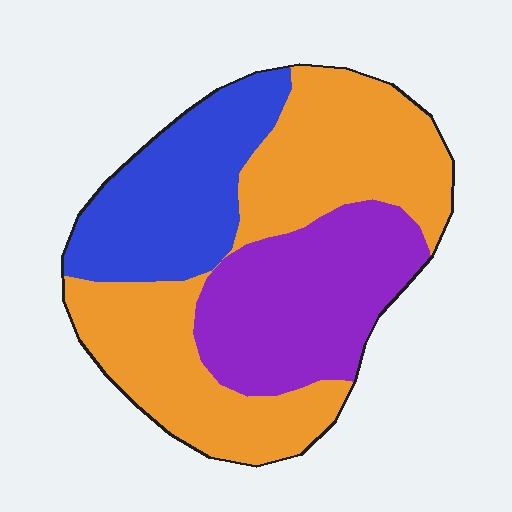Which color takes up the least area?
Blue, at roughly 25%.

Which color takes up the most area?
Orange, at roughly 50%.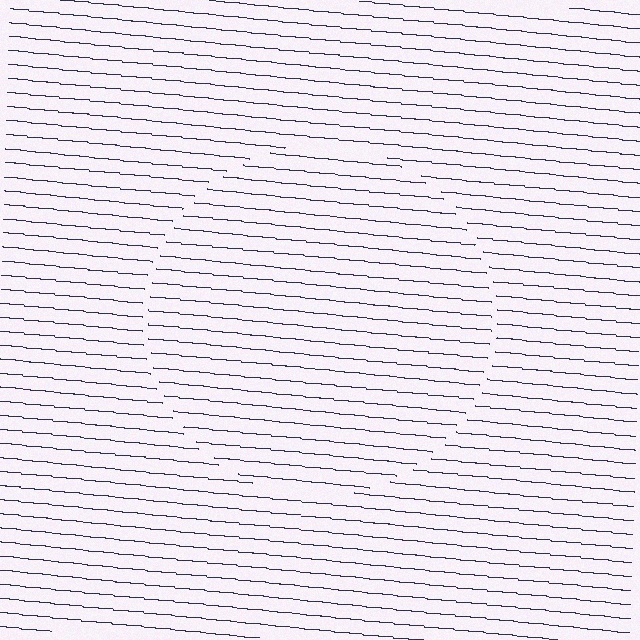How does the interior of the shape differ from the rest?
The interior of the shape contains the same grating, shifted by half a period — the contour is defined by the phase discontinuity where line-ends from the inner and outer gratings abut.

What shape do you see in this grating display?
An illusory circle. The interior of the shape contains the same grating, shifted by half a period — the contour is defined by the phase discontinuity where line-ends from the inner and outer gratings abut.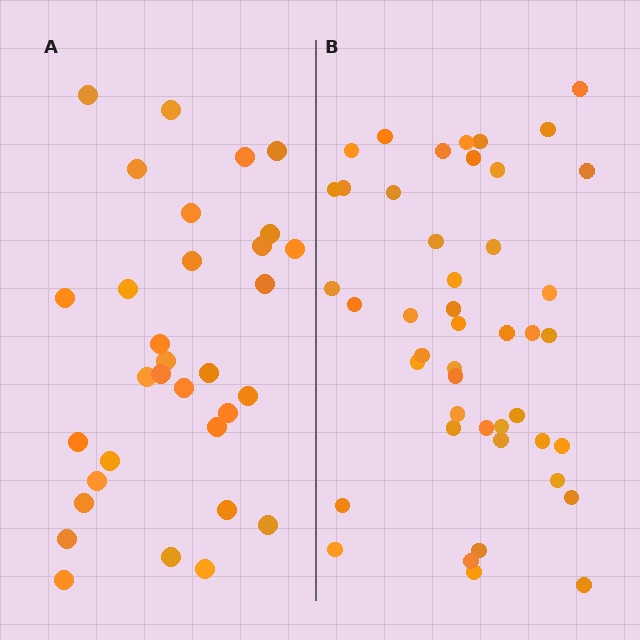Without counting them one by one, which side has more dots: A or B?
Region B (the right region) has more dots.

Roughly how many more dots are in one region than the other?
Region B has approximately 15 more dots than region A.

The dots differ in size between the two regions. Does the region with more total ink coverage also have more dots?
No. Region A has more total ink coverage because its dots are larger, but region B actually contains more individual dots. Total area can be misleading — the number of items is what matters here.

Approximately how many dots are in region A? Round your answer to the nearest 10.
About 30 dots. (The exact count is 32, which rounds to 30.)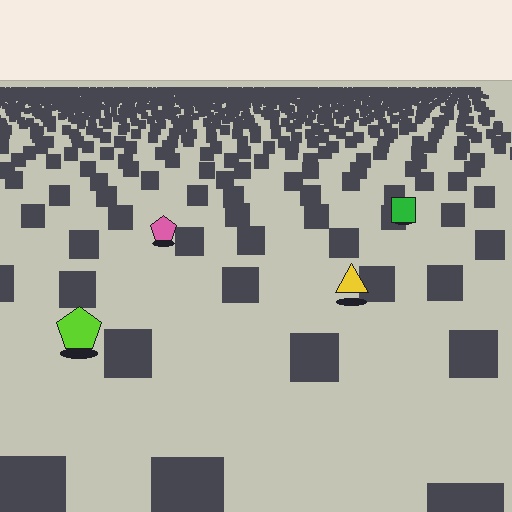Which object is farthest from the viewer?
The green square is farthest from the viewer. It appears smaller and the ground texture around it is denser.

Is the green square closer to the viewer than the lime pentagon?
No. The lime pentagon is closer — you can tell from the texture gradient: the ground texture is coarser near it.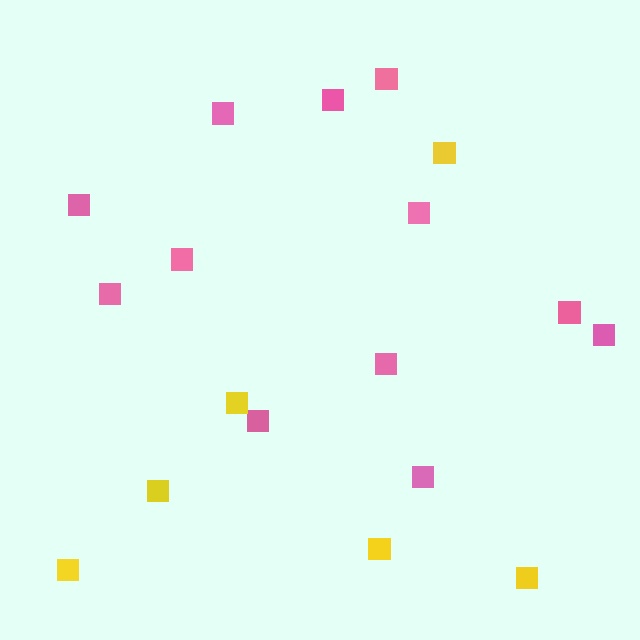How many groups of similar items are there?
There are 2 groups: one group of pink squares (12) and one group of yellow squares (6).